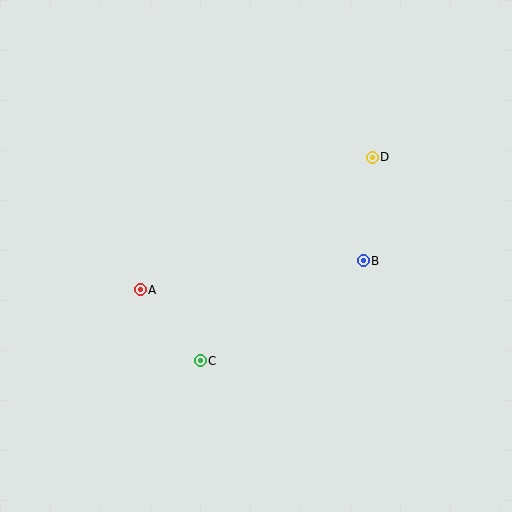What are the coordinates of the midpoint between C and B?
The midpoint between C and B is at (282, 311).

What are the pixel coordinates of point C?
Point C is at (200, 361).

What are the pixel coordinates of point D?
Point D is at (372, 157).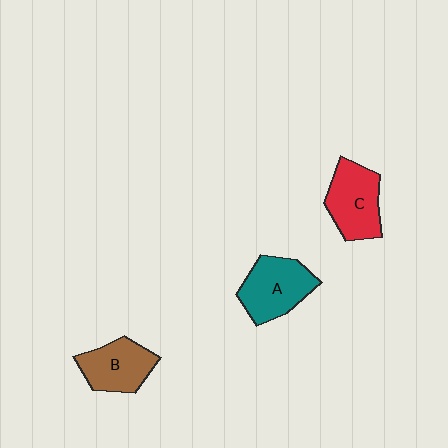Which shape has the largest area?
Shape A (teal).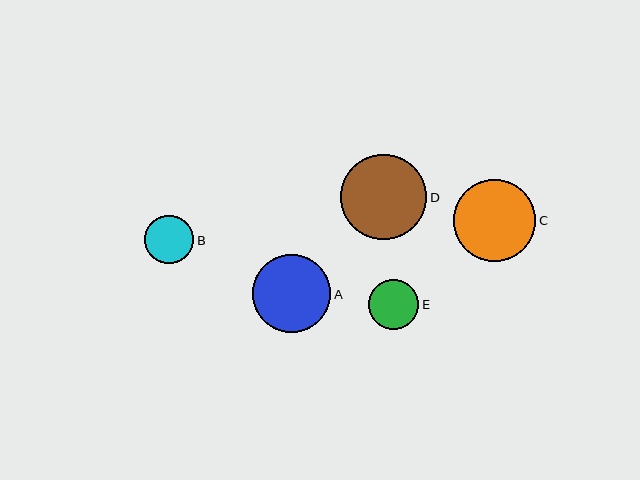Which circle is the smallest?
Circle B is the smallest with a size of approximately 49 pixels.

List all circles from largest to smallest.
From largest to smallest: D, C, A, E, B.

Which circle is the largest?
Circle D is the largest with a size of approximately 86 pixels.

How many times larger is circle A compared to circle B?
Circle A is approximately 1.6 times the size of circle B.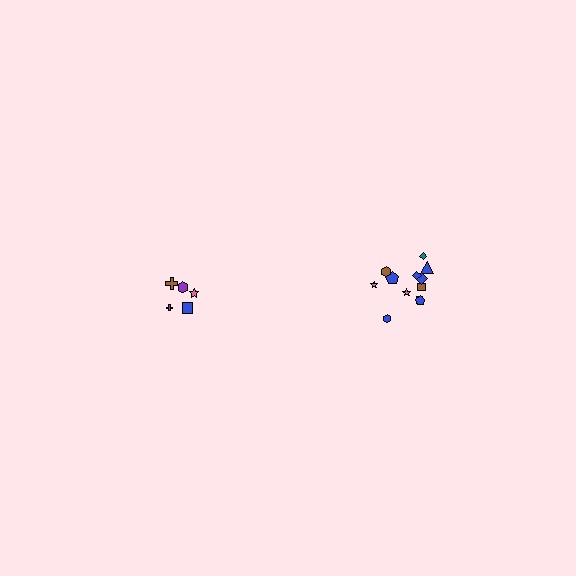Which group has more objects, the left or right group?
The right group.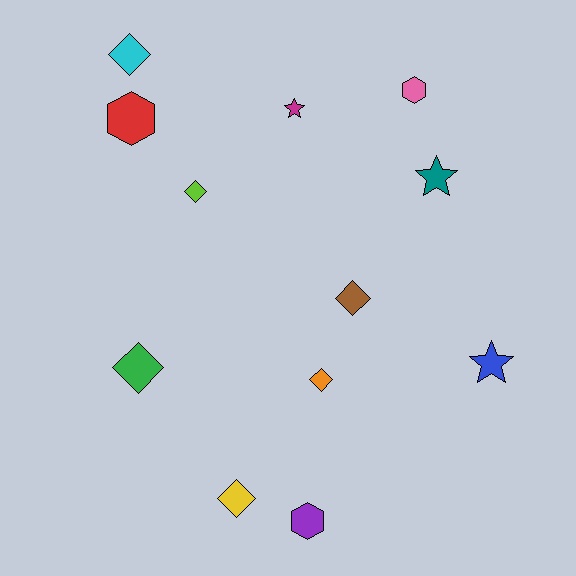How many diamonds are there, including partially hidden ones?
There are 6 diamonds.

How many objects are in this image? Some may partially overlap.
There are 12 objects.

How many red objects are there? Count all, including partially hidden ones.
There is 1 red object.